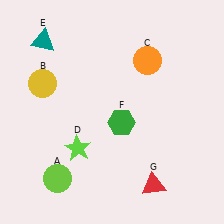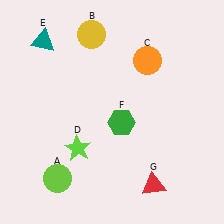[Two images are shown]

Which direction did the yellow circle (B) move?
The yellow circle (B) moved up.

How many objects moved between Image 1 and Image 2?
1 object moved between the two images.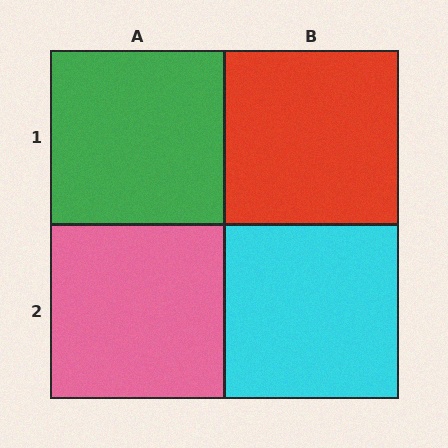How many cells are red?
1 cell is red.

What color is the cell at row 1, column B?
Red.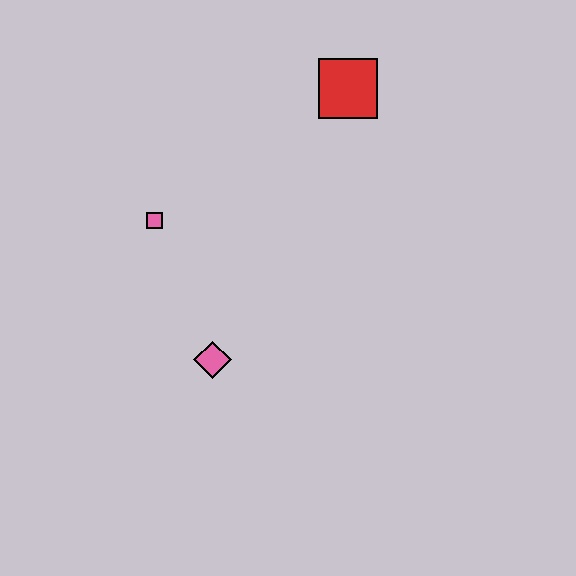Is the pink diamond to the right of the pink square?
Yes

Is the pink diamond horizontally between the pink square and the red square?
Yes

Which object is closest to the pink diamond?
The pink square is closest to the pink diamond.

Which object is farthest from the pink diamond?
The red square is farthest from the pink diamond.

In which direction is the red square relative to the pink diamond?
The red square is above the pink diamond.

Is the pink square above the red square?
No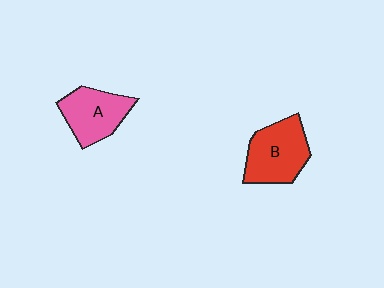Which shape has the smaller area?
Shape A (pink).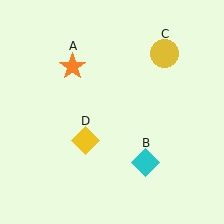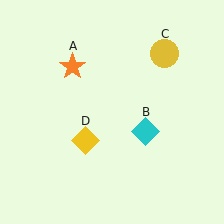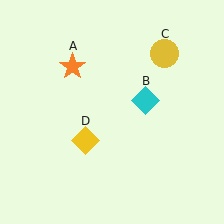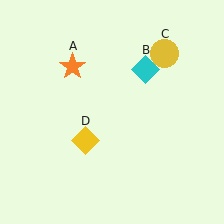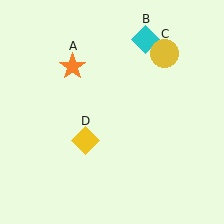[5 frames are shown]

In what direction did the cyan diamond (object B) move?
The cyan diamond (object B) moved up.